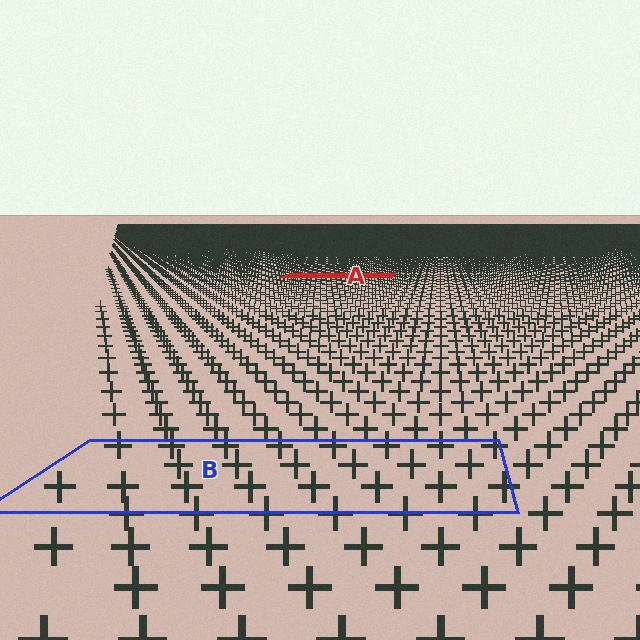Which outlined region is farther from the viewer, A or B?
Region A is farther from the viewer — the texture elements inside it appear smaller and more densely packed.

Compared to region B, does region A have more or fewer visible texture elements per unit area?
Region A has more texture elements per unit area — they are packed more densely because it is farther away.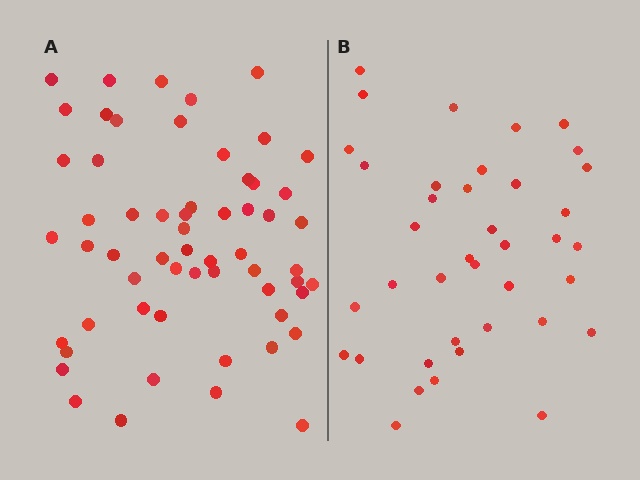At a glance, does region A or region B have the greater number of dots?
Region A (the left region) has more dots.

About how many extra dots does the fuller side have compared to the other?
Region A has approximately 20 more dots than region B.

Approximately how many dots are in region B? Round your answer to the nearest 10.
About 40 dots. (The exact count is 39, which rounds to 40.)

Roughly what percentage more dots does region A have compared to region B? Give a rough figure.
About 50% more.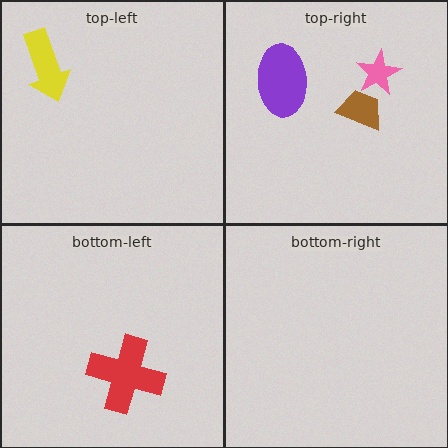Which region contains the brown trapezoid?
The top-right region.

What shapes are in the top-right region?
The brown trapezoid, the purple ellipse, the pink star.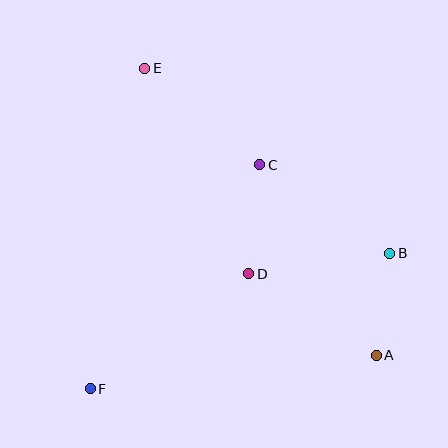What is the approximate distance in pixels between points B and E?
The distance between B and E is approximately 307 pixels.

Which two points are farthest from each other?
Points A and E are farthest from each other.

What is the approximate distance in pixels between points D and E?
The distance between D and E is approximately 230 pixels.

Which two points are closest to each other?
Points A and B are closest to each other.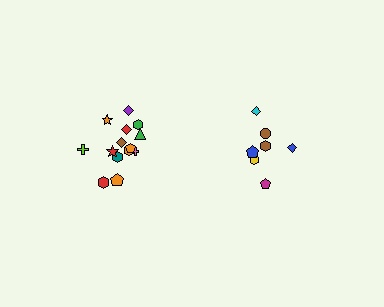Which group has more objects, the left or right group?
The left group.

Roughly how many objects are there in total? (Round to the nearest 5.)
Roughly 20 objects in total.